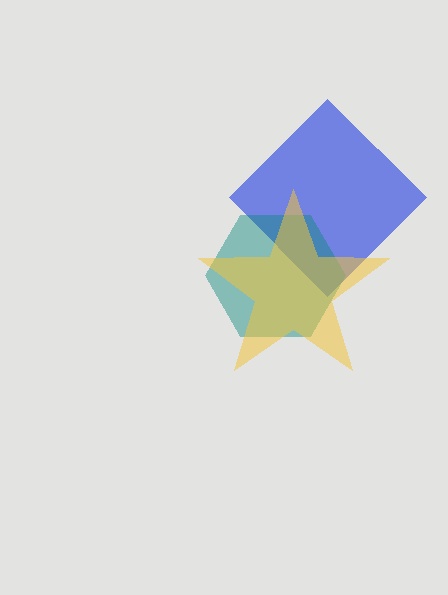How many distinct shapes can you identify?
There are 3 distinct shapes: a blue diamond, a teal hexagon, a yellow star.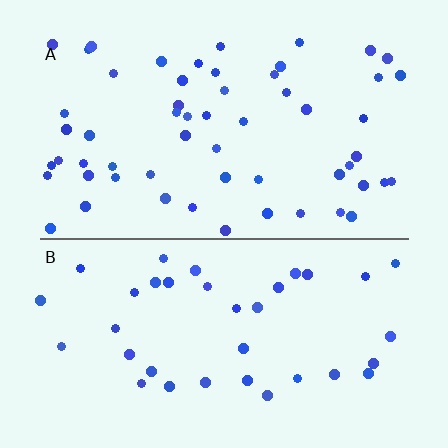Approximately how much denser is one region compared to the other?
Approximately 1.6× — region A over region B.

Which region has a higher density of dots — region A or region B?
A (the top).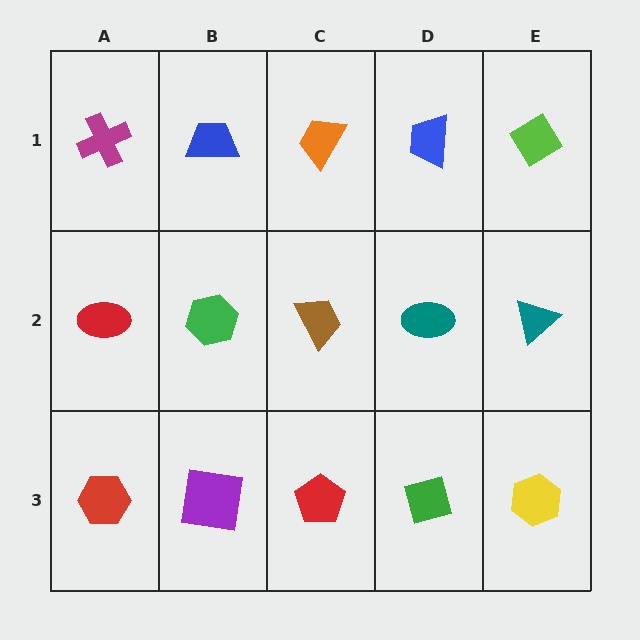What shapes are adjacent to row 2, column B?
A blue trapezoid (row 1, column B), a purple square (row 3, column B), a red ellipse (row 2, column A), a brown trapezoid (row 2, column C).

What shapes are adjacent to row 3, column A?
A red ellipse (row 2, column A), a purple square (row 3, column B).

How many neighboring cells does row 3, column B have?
3.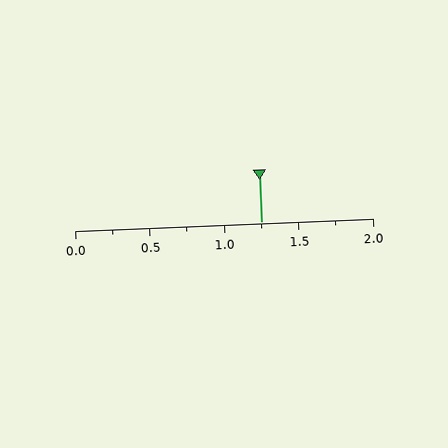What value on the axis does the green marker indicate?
The marker indicates approximately 1.25.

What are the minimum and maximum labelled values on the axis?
The axis runs from 0.0 to 2.0.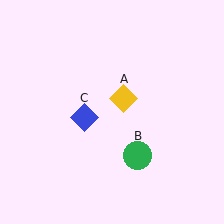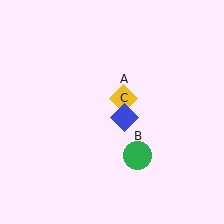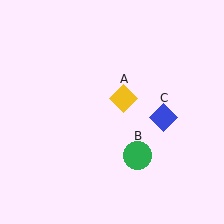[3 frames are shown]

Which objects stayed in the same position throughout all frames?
Yellow diamond (object A) and green circle (object B) remained stationary.